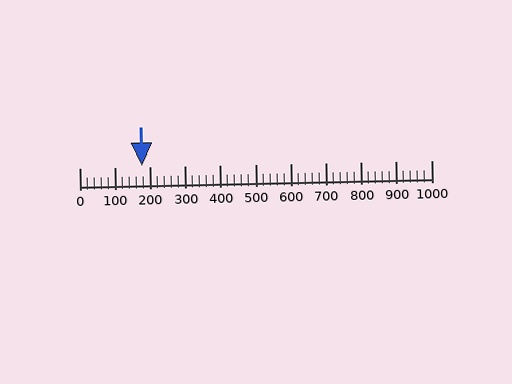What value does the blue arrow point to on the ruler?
The blue arrow points to approximately 178.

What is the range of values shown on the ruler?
The ruler shows values from 0 to 1000.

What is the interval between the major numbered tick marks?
The major tick marks are spaced 100 units apart.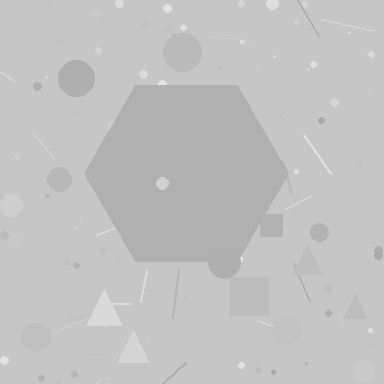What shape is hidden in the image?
A hexagon is hidden in the image.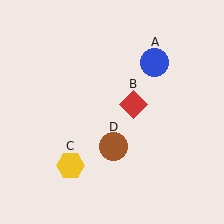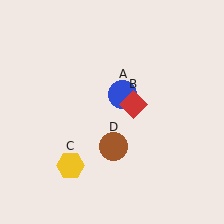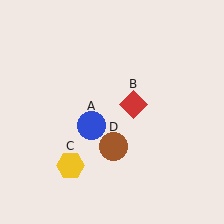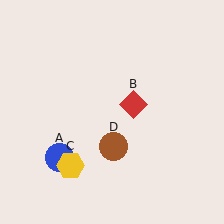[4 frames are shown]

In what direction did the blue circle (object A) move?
The blue circle (object A) moved down and to the left.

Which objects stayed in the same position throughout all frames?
Red diamond (object B) and yellow hexagon (object C) and brown circle (object D) remained stationary.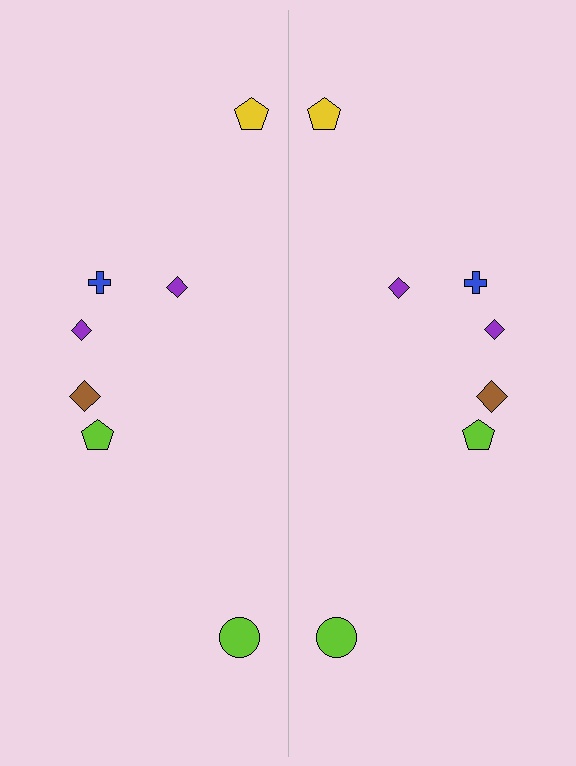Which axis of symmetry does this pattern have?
The pattern has a vertical axis of symmetry running through the center of the image.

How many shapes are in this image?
There are 14 shapes in this image.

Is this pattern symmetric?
Yes, this pattern has bilateral (reflection) symmetry.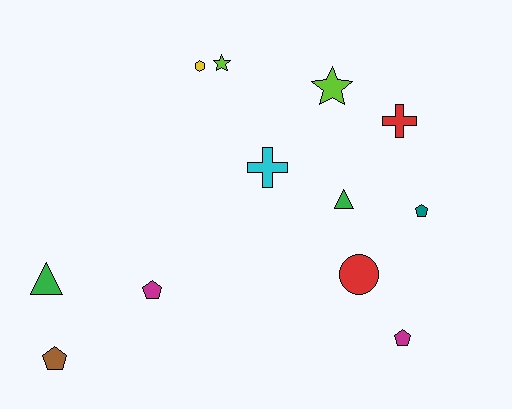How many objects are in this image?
There are 12 objects.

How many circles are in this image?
There is 1 circle.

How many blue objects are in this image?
There are no blue objects.